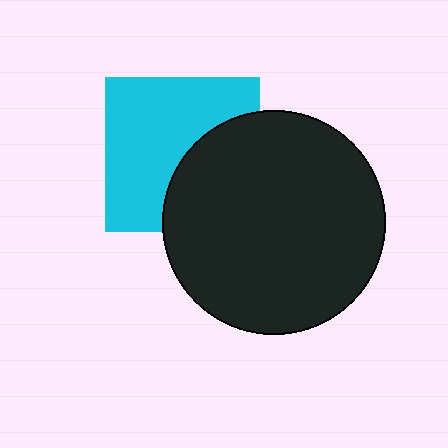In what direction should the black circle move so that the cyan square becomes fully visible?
The black circle should move right. That is the shortest direction to clear the overlap and leave the cyan square fully visible.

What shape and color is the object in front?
The object in front is a black circle.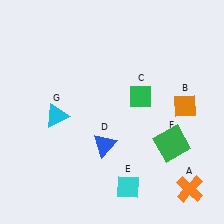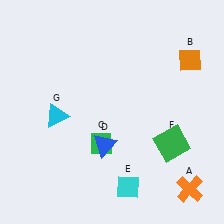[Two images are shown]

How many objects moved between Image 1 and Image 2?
2 objects moved between the two images.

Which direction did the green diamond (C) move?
The green diamond (C) moved down.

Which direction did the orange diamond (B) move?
The orange diamond (B) moved up.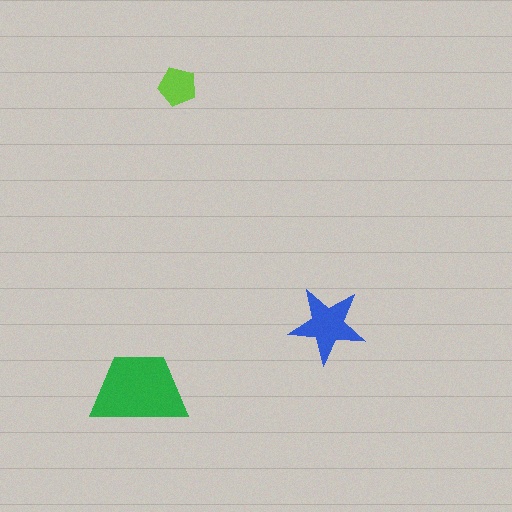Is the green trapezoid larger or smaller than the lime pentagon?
Larger.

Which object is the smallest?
The lime pentagon.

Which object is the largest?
The green trapezoid.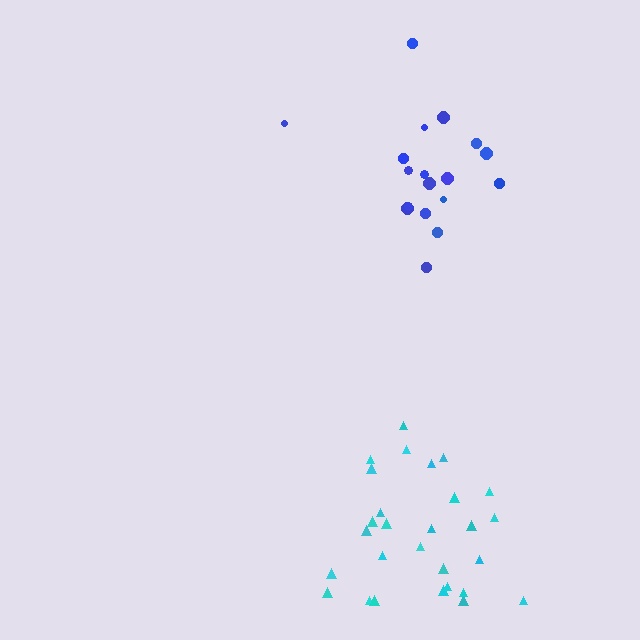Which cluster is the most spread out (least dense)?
Cyan.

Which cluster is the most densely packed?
Blue.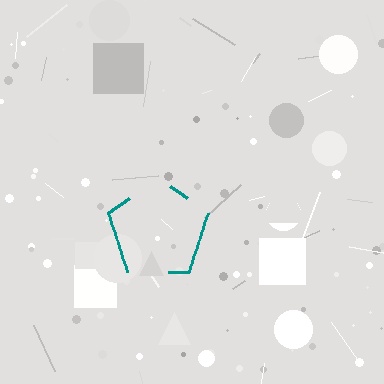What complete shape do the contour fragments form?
The contour fragments form a pentagon.